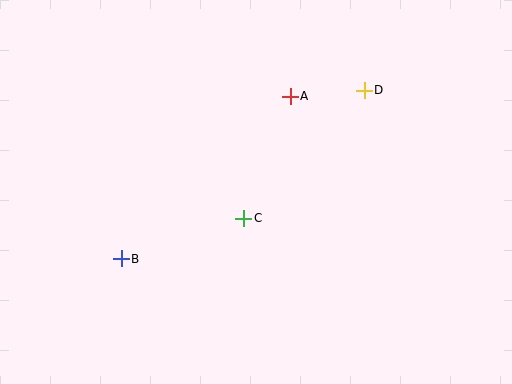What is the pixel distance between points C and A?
The distance between C and A is 130 pixels.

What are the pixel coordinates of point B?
Point B is at (121, 259).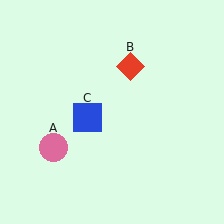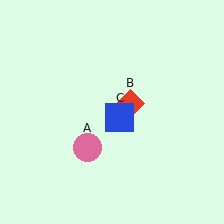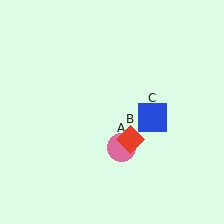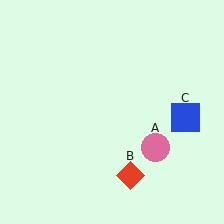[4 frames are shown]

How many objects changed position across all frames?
3 objects changed position: pink circle (object A), red diamond (object B), blue square (object C).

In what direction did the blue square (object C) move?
The blue square (object C) moved right.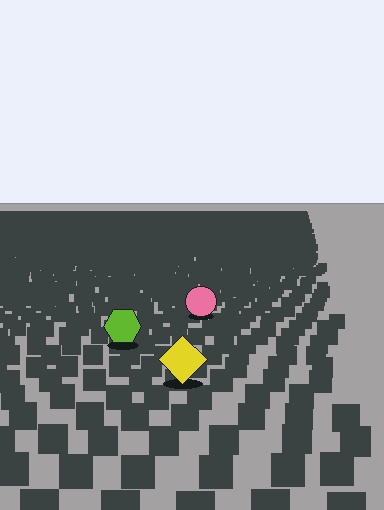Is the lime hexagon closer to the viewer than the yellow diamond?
No. The yellow diamond is closer — you can tell from the texture gradient: the ground texture is coarser near it.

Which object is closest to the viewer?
The yellow diamond is closest. The texture marks near it are larger and more spread out.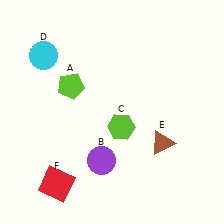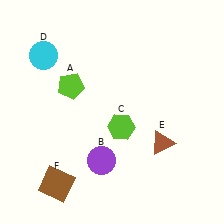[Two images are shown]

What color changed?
The square (F) changed from red in Image 1 to brown in Image 2.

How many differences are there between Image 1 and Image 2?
There is 1 difference between the two images.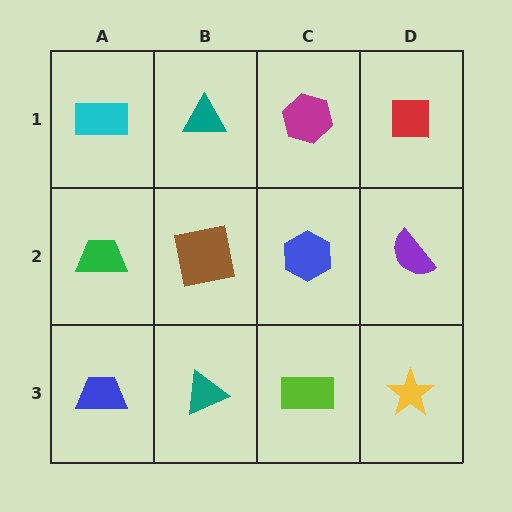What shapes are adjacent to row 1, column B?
A brown square (row 2, column B), a cyan rectangle (row 1, column A), a magenta hexagon (row 1, column C).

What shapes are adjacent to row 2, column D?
A red square (row 1, column D), a yellow star (row 3, column D), a blue hexagon (row 2, column C).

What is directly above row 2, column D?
A red square.